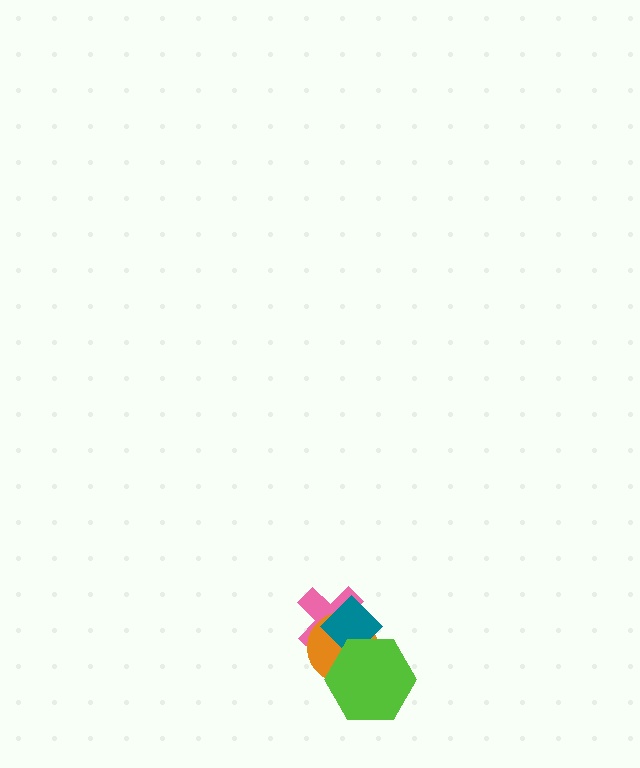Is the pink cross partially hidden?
Yes, it is partially covered by another shape.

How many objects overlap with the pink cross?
3 objects overlap with the pink cross.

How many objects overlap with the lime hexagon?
3 objects overlap with the lime hexagon.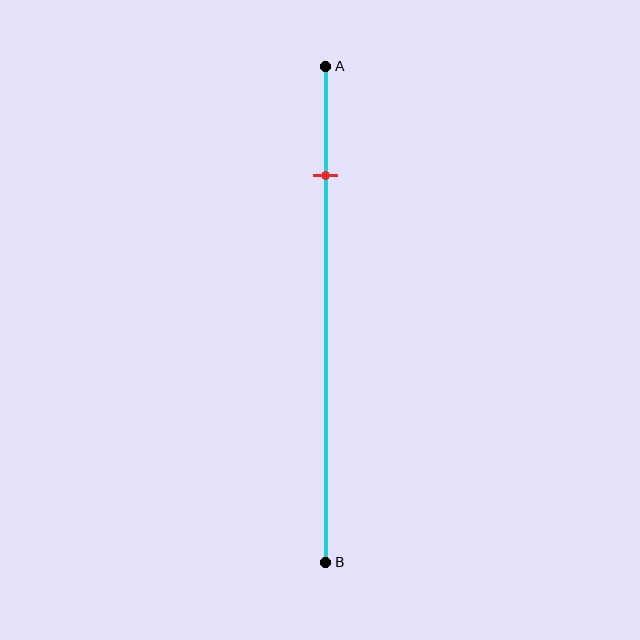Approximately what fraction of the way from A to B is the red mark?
The red mark is approximately 20% of the way from A to B.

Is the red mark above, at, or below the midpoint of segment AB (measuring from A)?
The red mark is above the midpoint of segment AB.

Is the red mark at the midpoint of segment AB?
No, the mark is at about 20% from A, not at the 50% midpoint.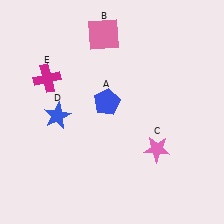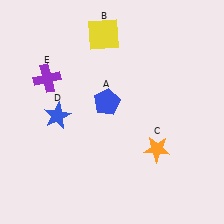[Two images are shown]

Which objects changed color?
B changed from pink to yellow. C changed from pink to orange. E changed from magenta to purple.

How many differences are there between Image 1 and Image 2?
There are 3 differences between the two images.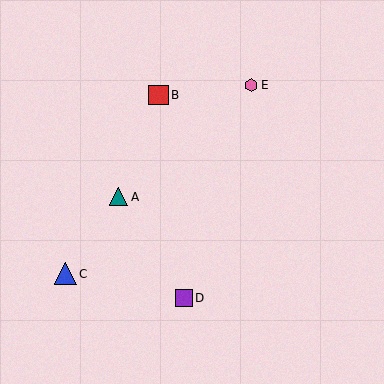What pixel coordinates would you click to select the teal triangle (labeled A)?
Click at (119, 197) to select the teal triangle A.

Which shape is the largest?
The blue triangle (labeled C) is the largest.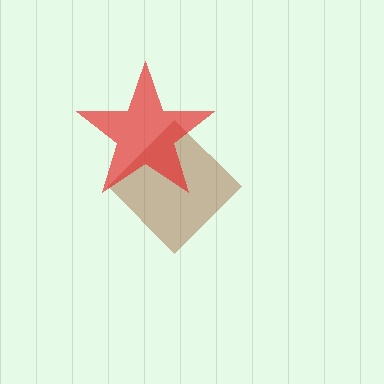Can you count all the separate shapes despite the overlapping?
Yes, there are 2 separate shapes.